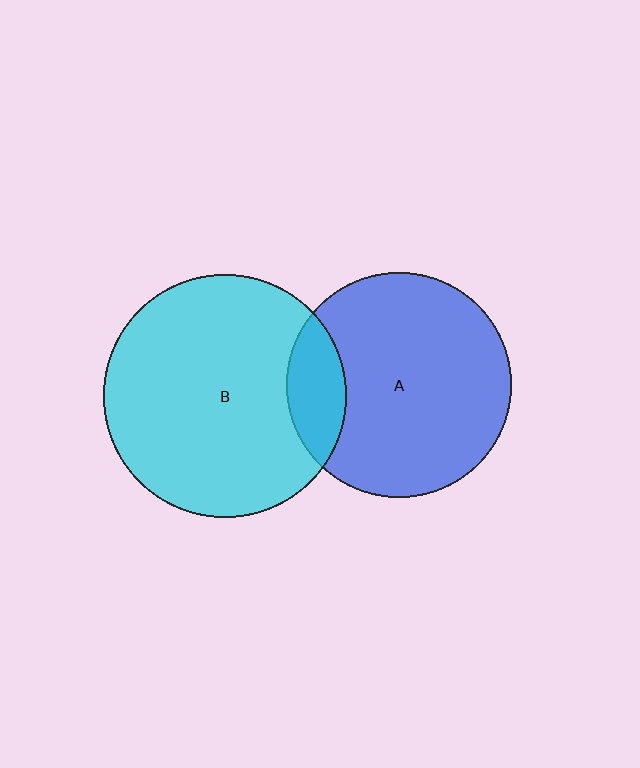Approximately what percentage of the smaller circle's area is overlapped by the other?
Approximately 15%.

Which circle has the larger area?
Circle B (cyan).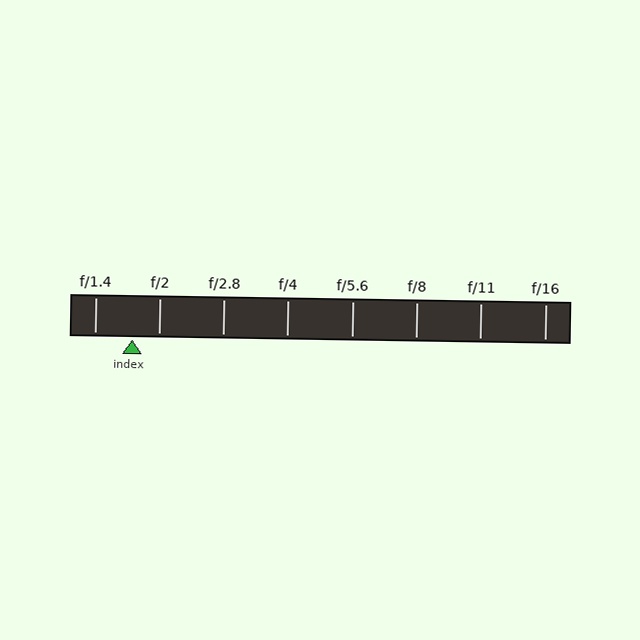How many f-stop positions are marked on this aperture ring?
There are 8 f-stop positions marked.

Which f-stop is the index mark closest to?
The index mark is closest to f/2.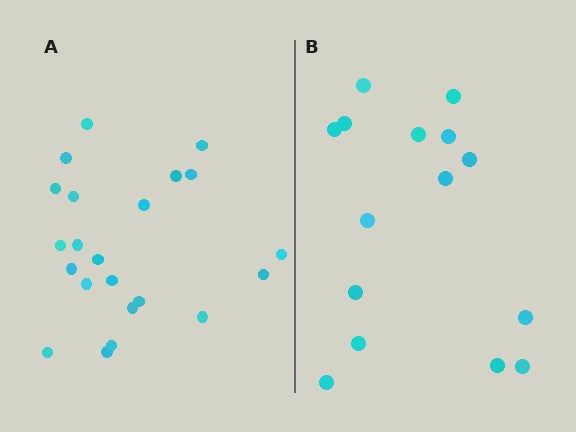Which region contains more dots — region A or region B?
Region A (the left region) has more dots.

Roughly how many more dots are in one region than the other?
Region A has roughly 8 or so more dots than region B.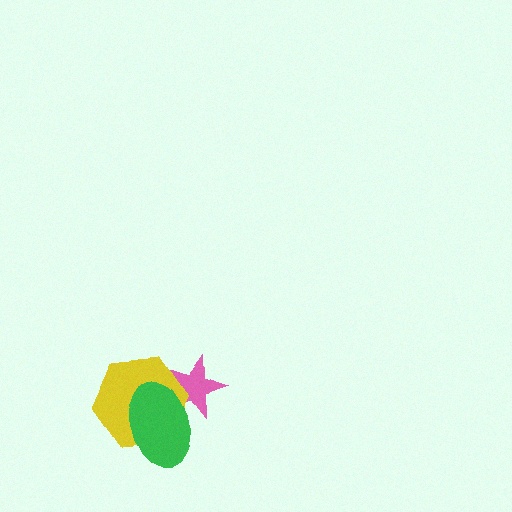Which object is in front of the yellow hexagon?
The green ellipse is in front of the yellow hexagon.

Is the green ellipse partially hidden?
No, no other shape covers it.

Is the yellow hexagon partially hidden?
Yes, it is partially covered by another shape.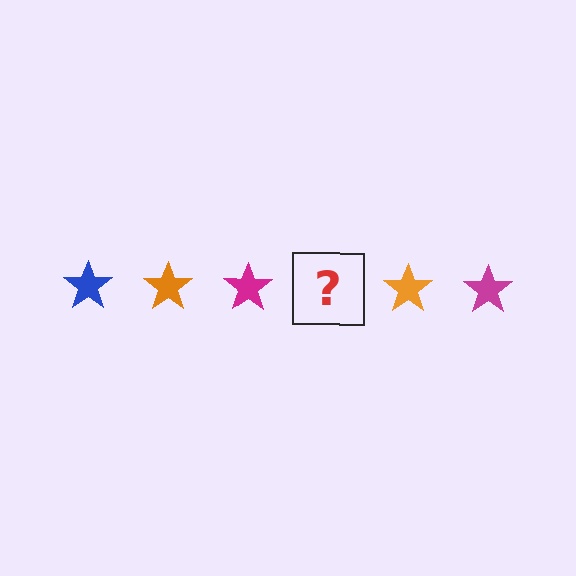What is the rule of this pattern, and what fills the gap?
The rule is that the pattern cycles through blue, orange, magenta stars. The gap should be filled with a blue star.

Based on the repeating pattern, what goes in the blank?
The blank should be a blue star.